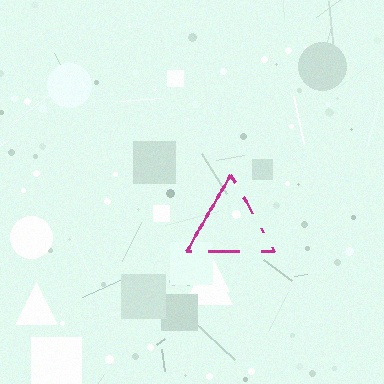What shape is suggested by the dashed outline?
The dashed outline suggests a triangle.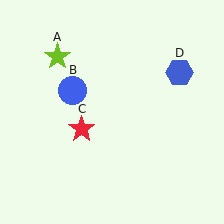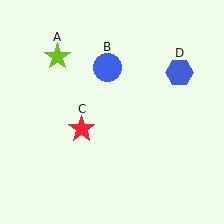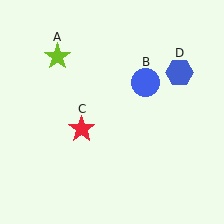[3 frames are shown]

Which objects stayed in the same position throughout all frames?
Lime star (object A) and red star (object C) and blue hexagon (object D) remained stationary.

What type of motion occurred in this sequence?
The blue circle (object B) rotated clockwise around the center of the scene.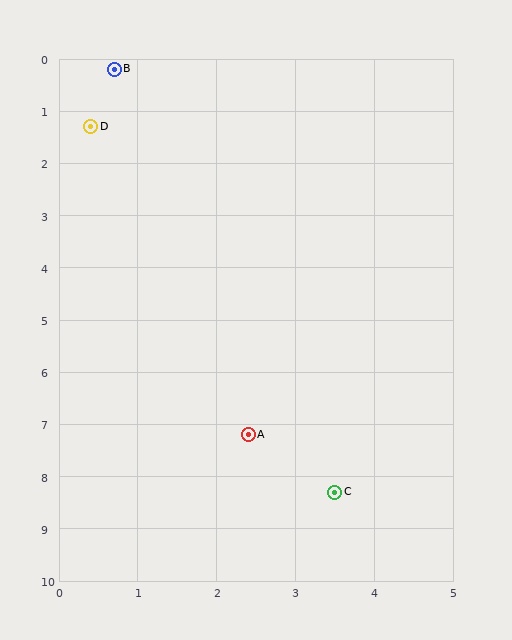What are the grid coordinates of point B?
Point B is at approximately (0.7, 0.2).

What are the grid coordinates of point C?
Point C is at approximately (3.5, 8.3).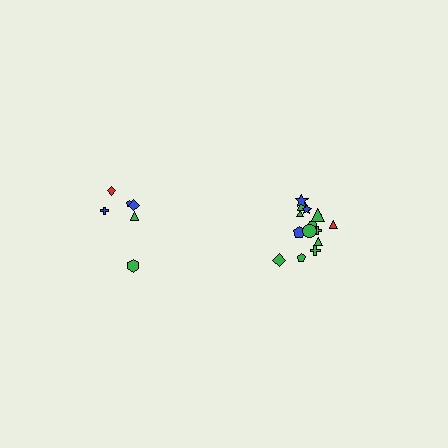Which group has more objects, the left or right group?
The right group.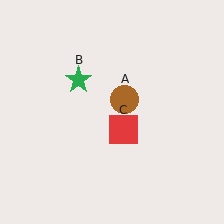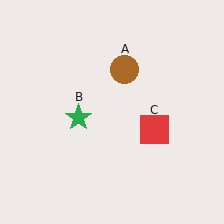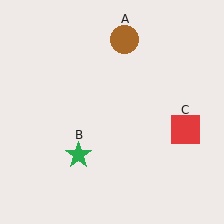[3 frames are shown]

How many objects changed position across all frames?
3 objects changed position: brown circle (object A), green star (object B), red square (object C).